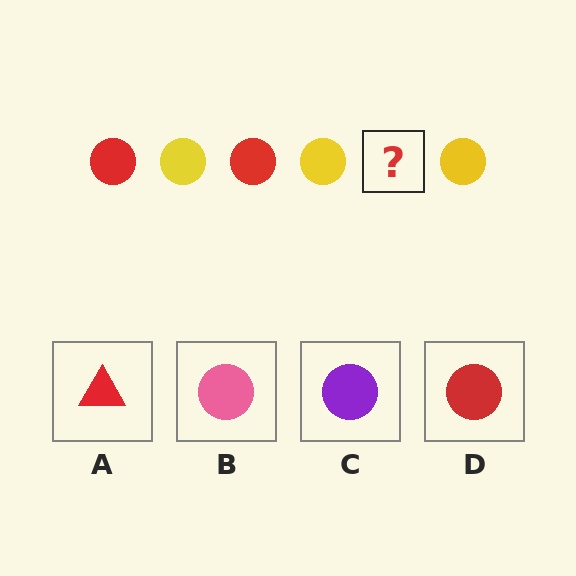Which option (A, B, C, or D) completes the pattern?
D.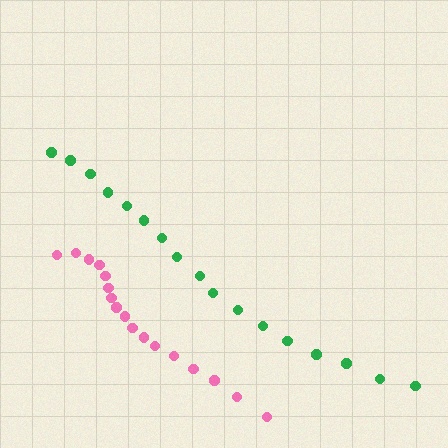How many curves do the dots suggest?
There are 2 distinct paths.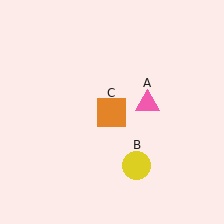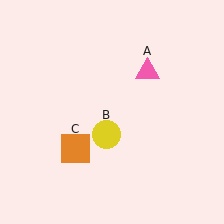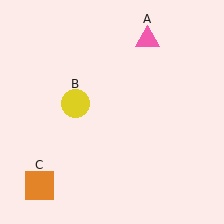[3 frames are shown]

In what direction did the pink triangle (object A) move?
The pink triangle (object A) moved up.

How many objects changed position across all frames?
3 objects changed position: pink triangle (object A), yellow circle (object B), orange square (object C).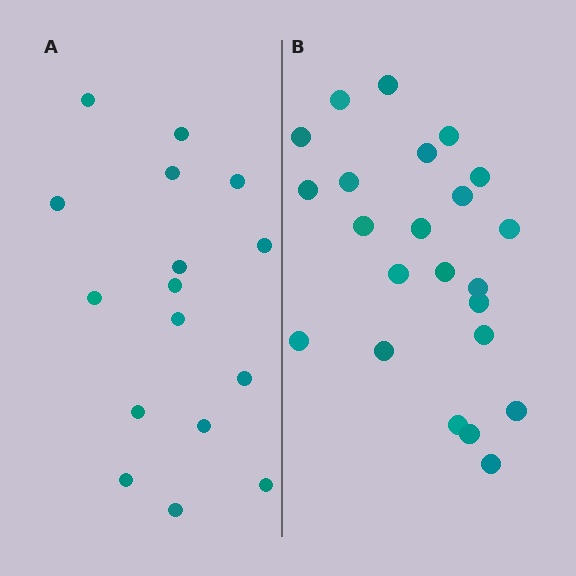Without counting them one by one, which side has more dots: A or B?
Region B (the right region) has more dots.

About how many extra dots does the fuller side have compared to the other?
Region B has roughly 8 or so more dots than region A.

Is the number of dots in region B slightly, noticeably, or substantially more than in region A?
Region B has noticeably more, but not dramatically so. The ratio is roughly 1.4 to 1.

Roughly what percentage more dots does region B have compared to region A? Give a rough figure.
About 45% more.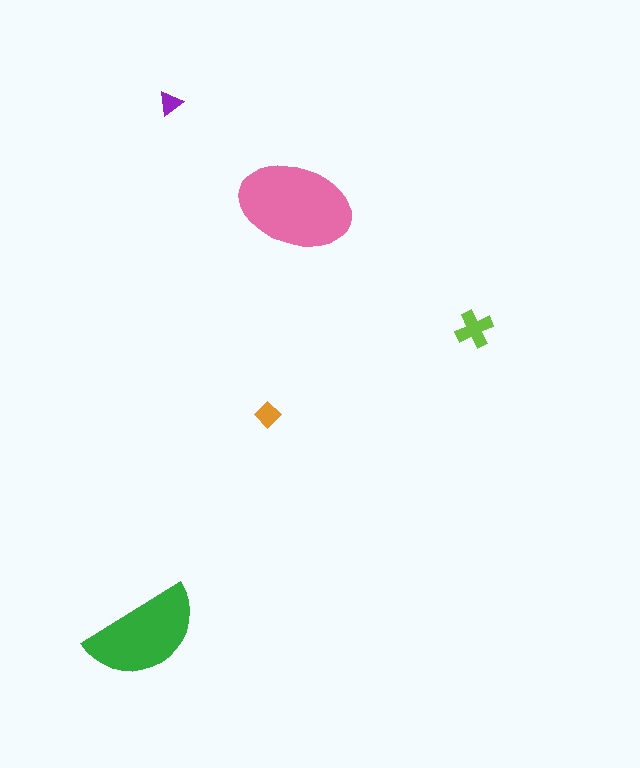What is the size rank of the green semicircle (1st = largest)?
2nd.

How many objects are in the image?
There are 5 objects in the image.